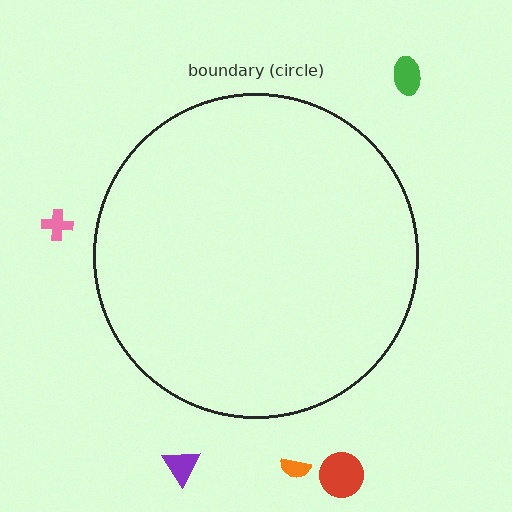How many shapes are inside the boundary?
0 inside, 5 outside.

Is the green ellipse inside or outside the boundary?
Outside.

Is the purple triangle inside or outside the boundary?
Outside.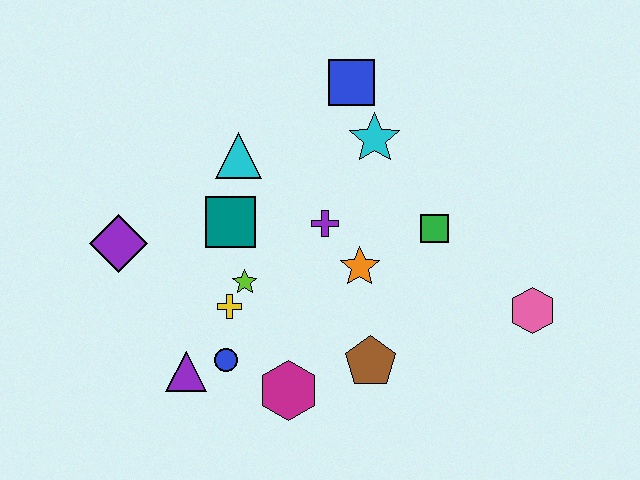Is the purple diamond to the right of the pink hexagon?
No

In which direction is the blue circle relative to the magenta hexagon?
The blue circle is to the left of the magenta hexagon.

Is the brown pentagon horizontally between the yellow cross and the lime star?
No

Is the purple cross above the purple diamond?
Yes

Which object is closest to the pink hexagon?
The green square is closest to the pink hexagon.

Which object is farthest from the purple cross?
The pink hexagon is farthest from the purple cross.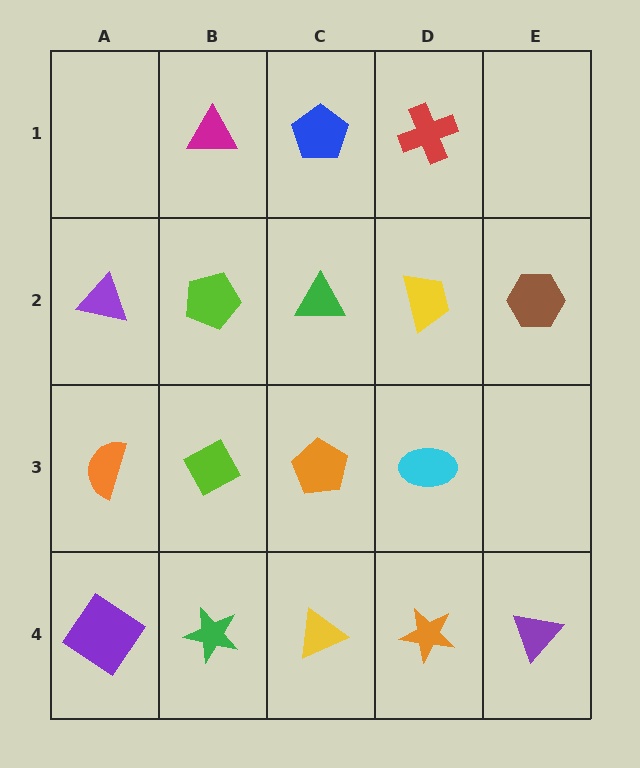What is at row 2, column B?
A lime pentagon.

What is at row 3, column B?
A lime diamond.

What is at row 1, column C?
A blue pentagon.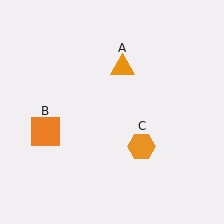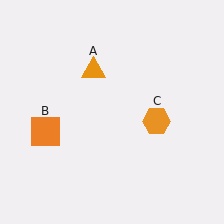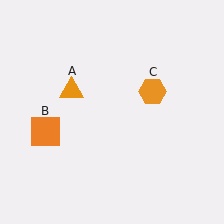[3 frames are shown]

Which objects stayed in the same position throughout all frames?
Orange square (object B) remained stationary.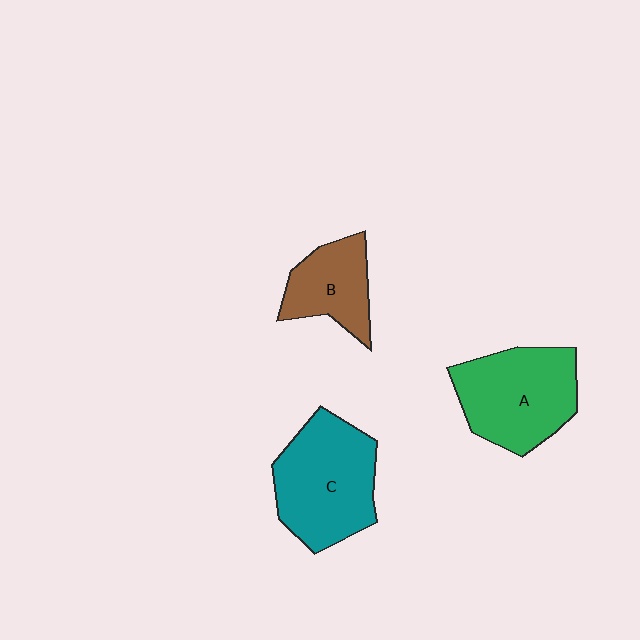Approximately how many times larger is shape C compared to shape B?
Approximately 1.7 times.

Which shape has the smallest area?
Shape B (brown).